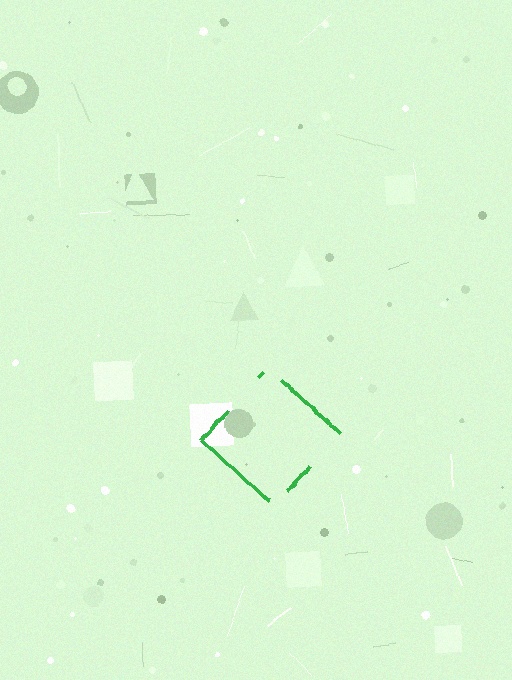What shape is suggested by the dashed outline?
The dashed outline suggests a diamond.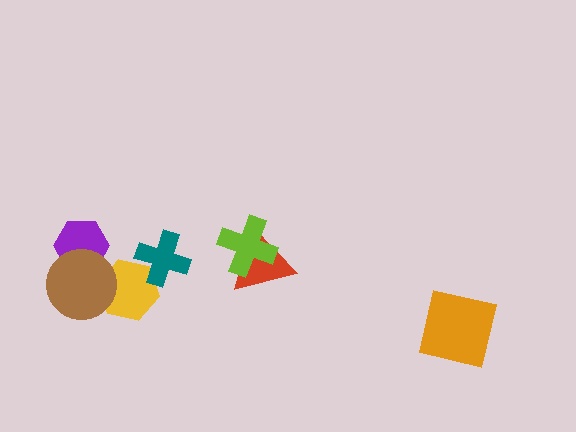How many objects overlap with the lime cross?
1 object overlaps with the lime cross.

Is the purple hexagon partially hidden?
Yes, it is partially covered by another shape.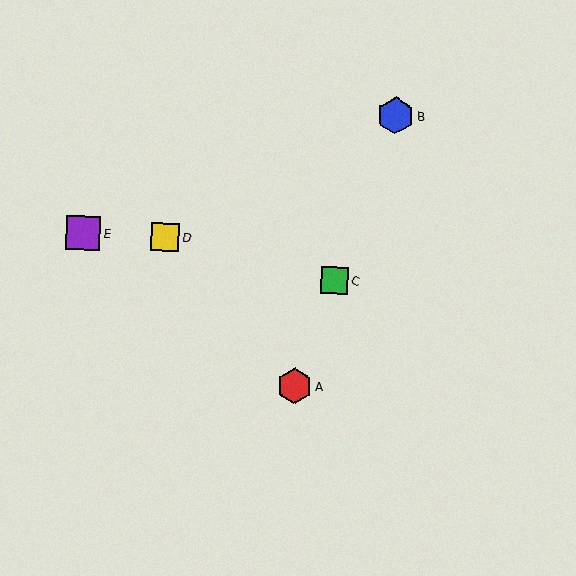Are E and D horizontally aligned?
Yes, both are at y≈233.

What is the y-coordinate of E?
Object E is at y≈233.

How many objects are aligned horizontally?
2 objects (D, E) are aligned horizontally.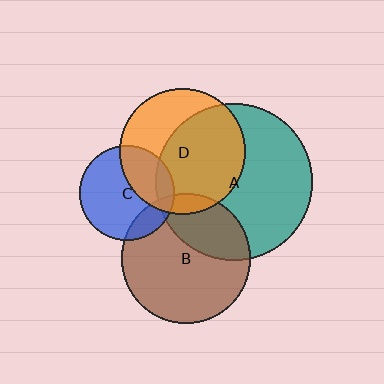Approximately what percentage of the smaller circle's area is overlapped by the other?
Approximately 60%.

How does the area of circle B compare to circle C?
Approximately 1.9 times.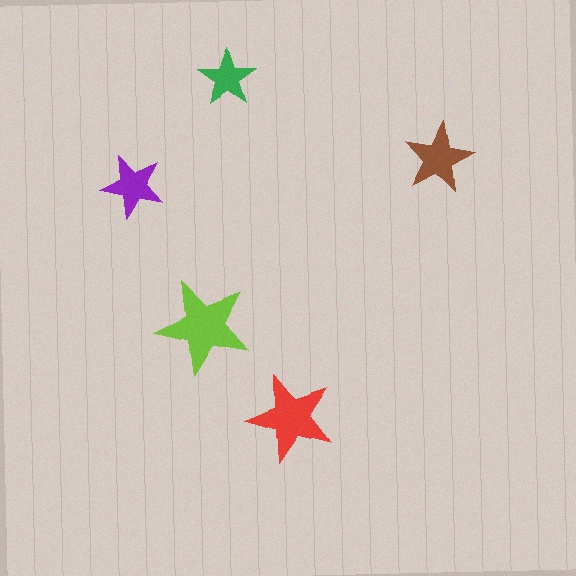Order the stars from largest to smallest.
the lime one, the red one, the brown one, the purple one, the green one.